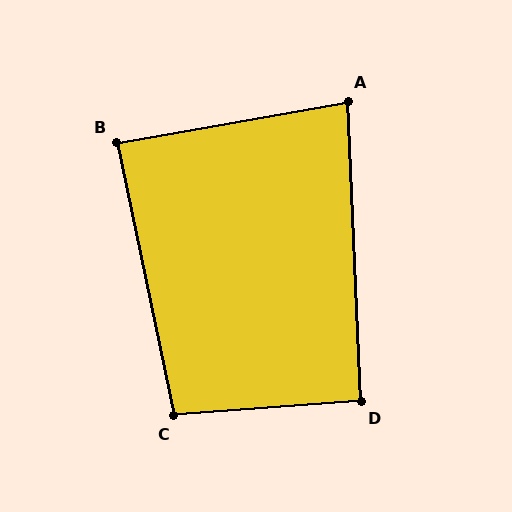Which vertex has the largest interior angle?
C, at approximately 97 degrees.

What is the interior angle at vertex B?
Approximately 88 degrees (approximately right).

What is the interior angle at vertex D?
Approximately 92 degrees (approximately right).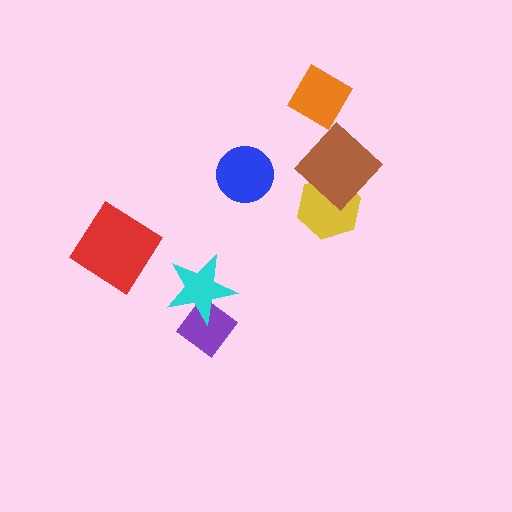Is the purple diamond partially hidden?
Yes, it is partially covered by another shape.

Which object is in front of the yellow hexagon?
The brown diamond is in front of the yellow hexagon.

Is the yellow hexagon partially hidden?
Yes, it is partially covered by another shape.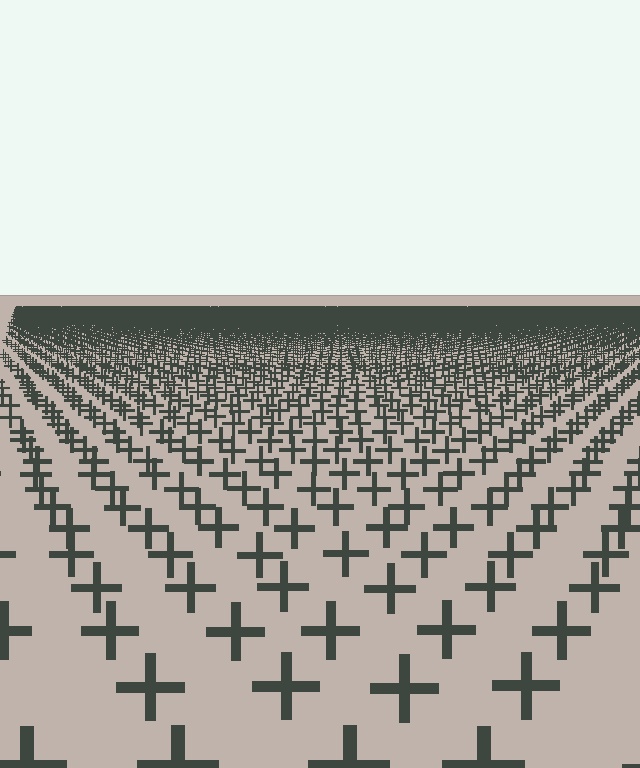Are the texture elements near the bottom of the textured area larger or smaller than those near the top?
Larger. Near the bottom, elements are closer to the viewer and appear at a bigger on-screen size.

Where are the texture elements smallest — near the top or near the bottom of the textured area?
Near the top.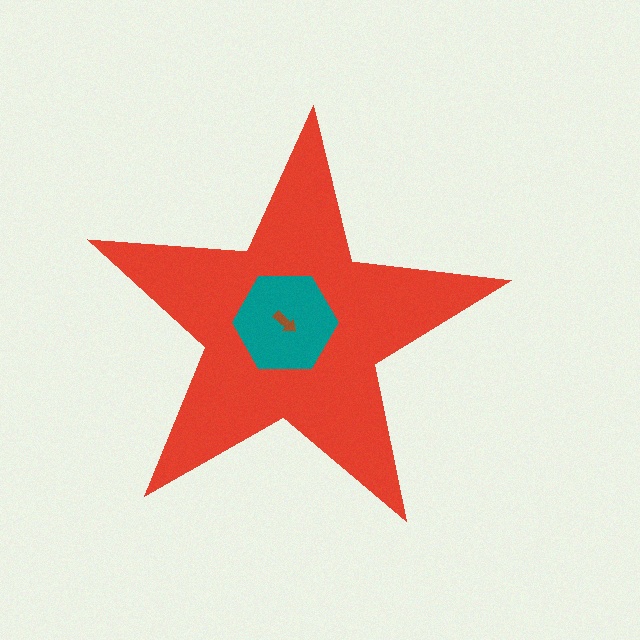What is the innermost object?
The brown arrow.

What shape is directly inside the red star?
The teal hexagon.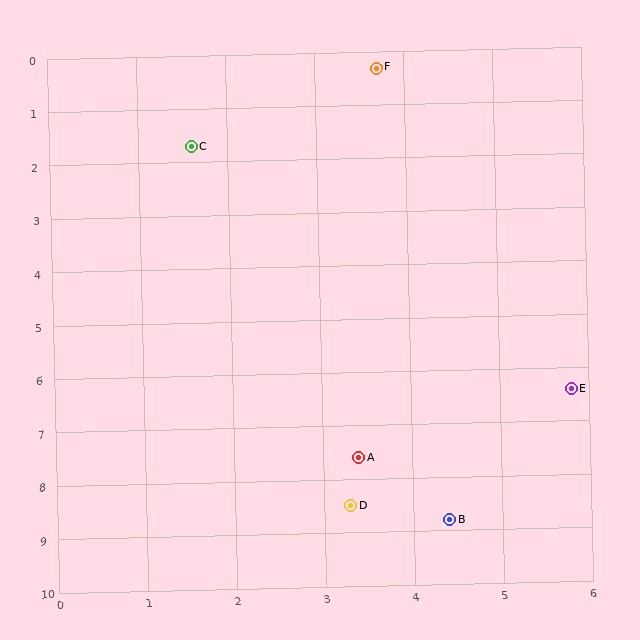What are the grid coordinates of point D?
Point D is at approximately (3.3, 8.5).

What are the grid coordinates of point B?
Point B is at approximately (4.4, 8.8).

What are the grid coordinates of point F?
Point F is at approximately (3.7, 0.3).